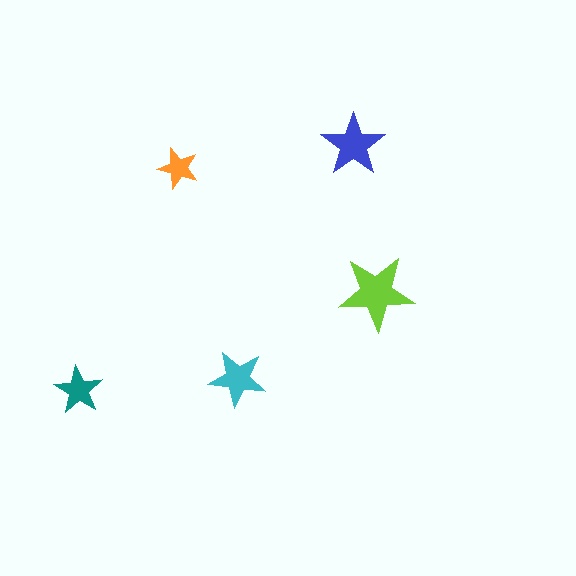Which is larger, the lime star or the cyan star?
The lime one.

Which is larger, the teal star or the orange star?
The teal one.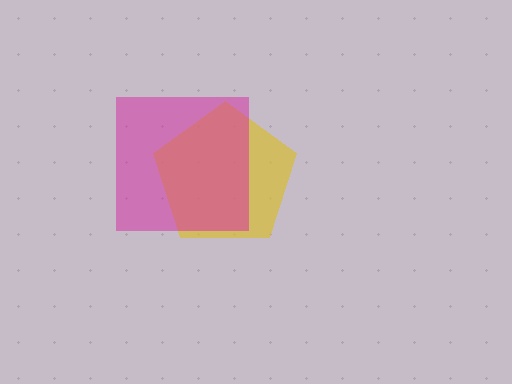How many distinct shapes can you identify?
There are 2 distinct shapes: a yellow pentagon, a magenta square.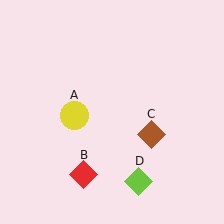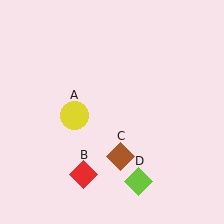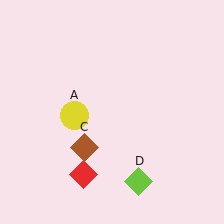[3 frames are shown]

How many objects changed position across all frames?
1 object changed position: brown diamond (object C).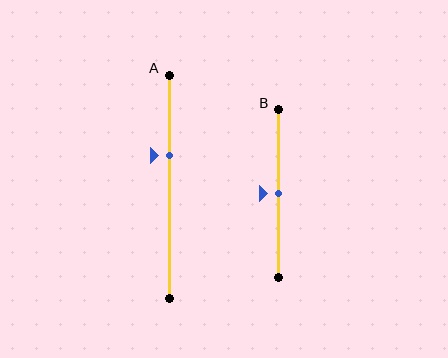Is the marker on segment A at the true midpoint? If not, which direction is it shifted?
No, the marker on segment A is shifted upward by about 14% of the segment length.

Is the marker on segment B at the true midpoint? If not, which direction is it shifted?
Yes, the marker on segment B is at the true midpoint.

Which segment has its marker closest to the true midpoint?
Segment B has its marker closest to the true midpoint.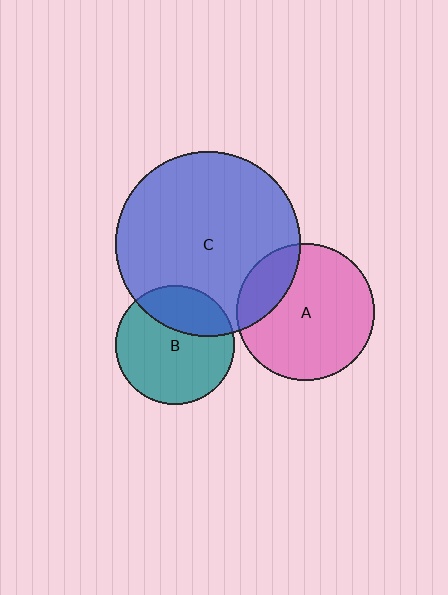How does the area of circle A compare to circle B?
Approximately 1.3 times.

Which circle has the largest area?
Circle C (blue).